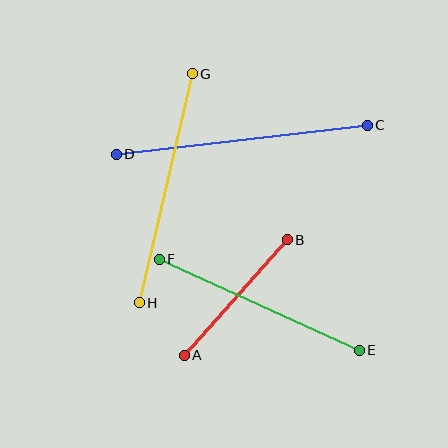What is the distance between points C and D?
The distance is approximately 253 pixels.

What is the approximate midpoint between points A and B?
The midpoint is at approximately (236, 298) pixels.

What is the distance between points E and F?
The distance is approximately 220 pixels.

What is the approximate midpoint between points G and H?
The midpoint is at approximately (166, 188) pixels.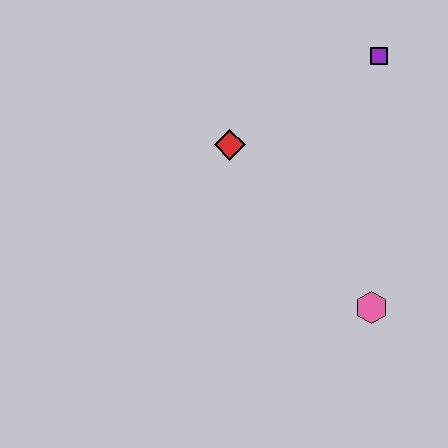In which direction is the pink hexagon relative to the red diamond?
The pink hexagon is below the red diamond.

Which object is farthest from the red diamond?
The pink hexagon is farthest from the red diamond.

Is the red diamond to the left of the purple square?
Yes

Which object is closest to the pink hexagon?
The red diamond is closest to the pink hexagon.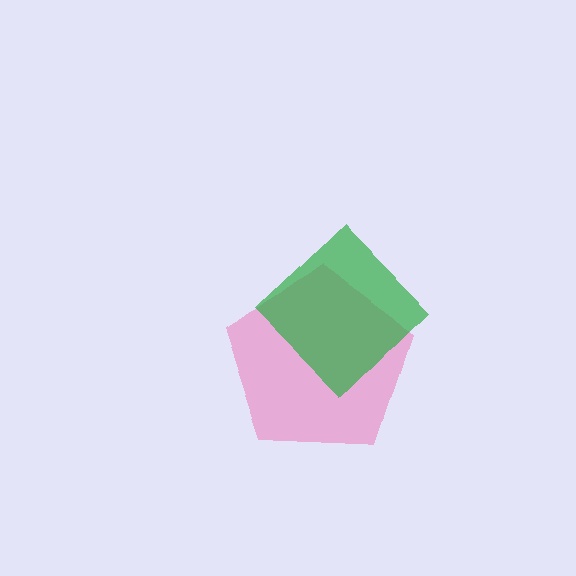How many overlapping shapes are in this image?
There are 2 overlapping shapes in the image.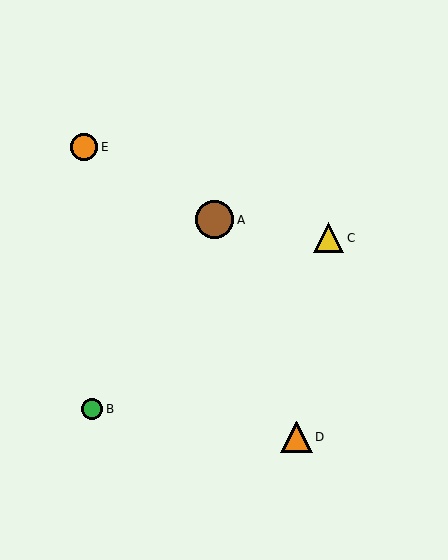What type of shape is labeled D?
Shape D is an orange triangle.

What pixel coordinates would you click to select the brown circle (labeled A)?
Click at (215, 220) to select the brown circle A.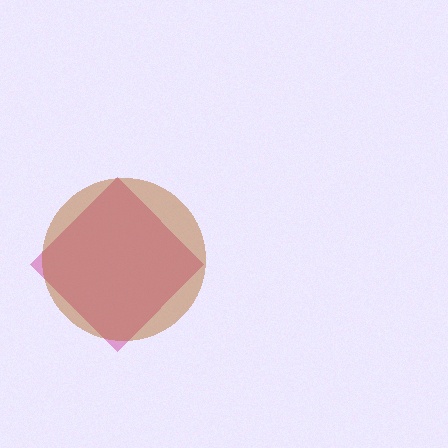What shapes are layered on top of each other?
The layered shapes are: a magenta diamond, a brown circle.